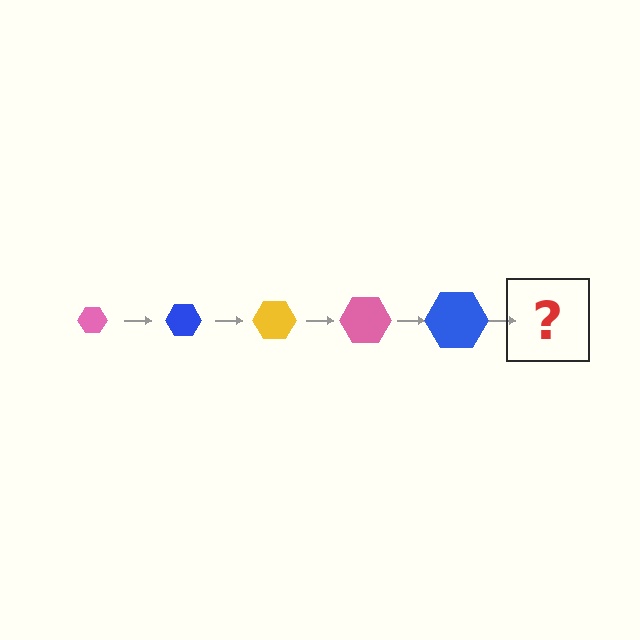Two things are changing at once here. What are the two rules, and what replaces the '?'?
The two rules are that the hexagon grows larger each step and the color cycles through pink, blue, and yellow. The '?' should be a yellow hexagon, larger than the previous one.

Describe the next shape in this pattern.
It should be a yellow hexagon, larger than the previous one.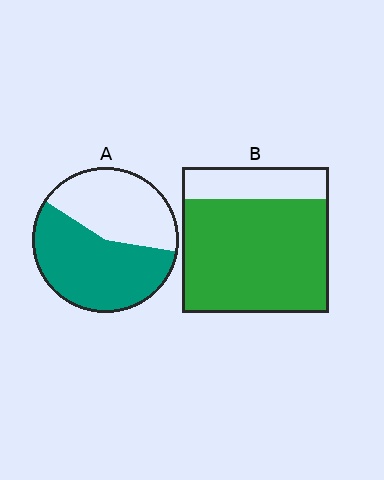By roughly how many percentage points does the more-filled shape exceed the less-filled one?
By roughly 20 percentage points (B over A).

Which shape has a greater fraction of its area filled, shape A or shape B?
Shape B.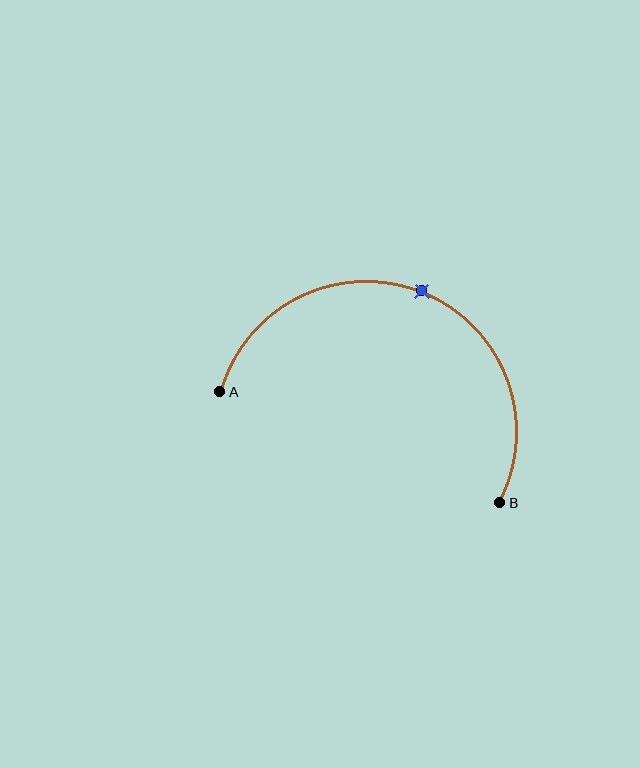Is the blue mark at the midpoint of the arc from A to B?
Yes. The blue mark lies on the arc at equal arc-length from both A and B — it is the arc midpoint.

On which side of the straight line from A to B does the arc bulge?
The arc bulges above the straight line connecting A and B.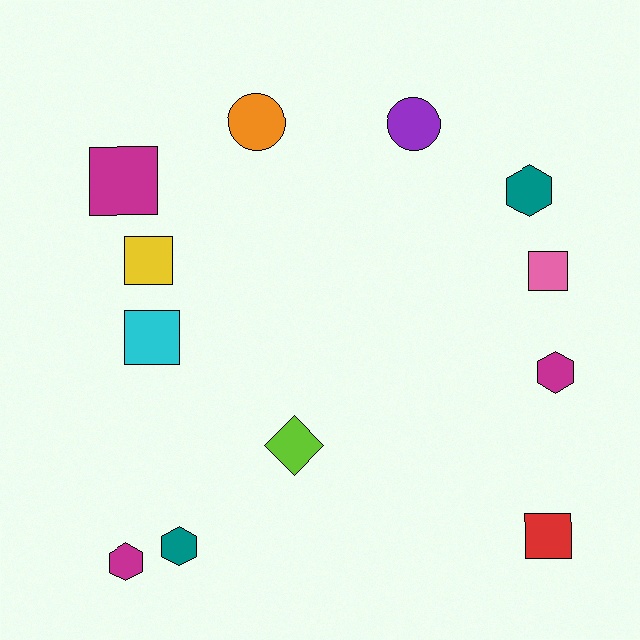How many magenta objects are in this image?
There are 3 magenta objects.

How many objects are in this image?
There are 12 objects.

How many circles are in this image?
There are 2 circles.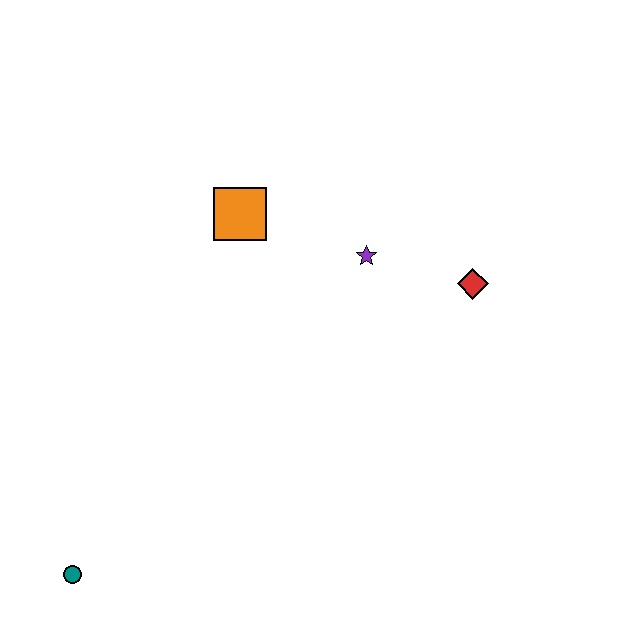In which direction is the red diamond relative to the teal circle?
The red diamond is to the right of the teal circle.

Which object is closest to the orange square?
The purple star is closest to the orange square.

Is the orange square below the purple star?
No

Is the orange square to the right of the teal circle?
Yes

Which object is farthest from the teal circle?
The red diamond is farthest from the teal circle.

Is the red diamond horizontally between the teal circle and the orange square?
No